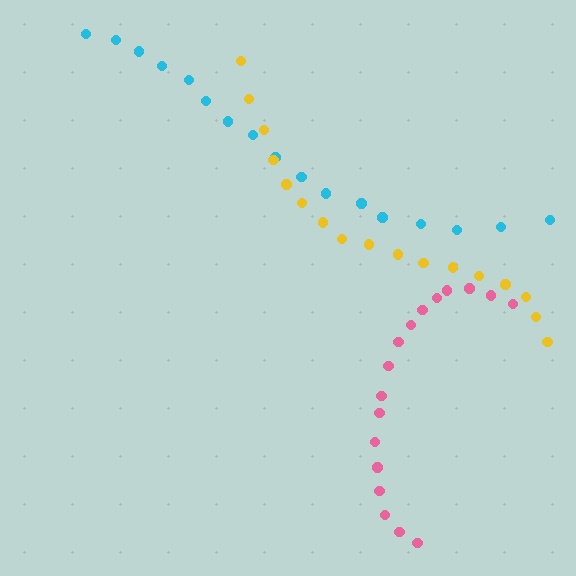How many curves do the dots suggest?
There are 3 distinct paths.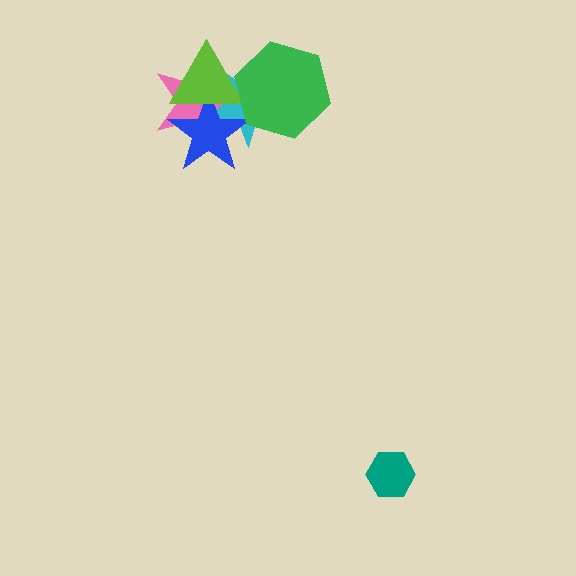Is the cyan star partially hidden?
Yes, it is partially covered by another shape.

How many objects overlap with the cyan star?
4 objects overlap with the cyan star.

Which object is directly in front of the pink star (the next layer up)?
The cyan star is directly in front of the pink star.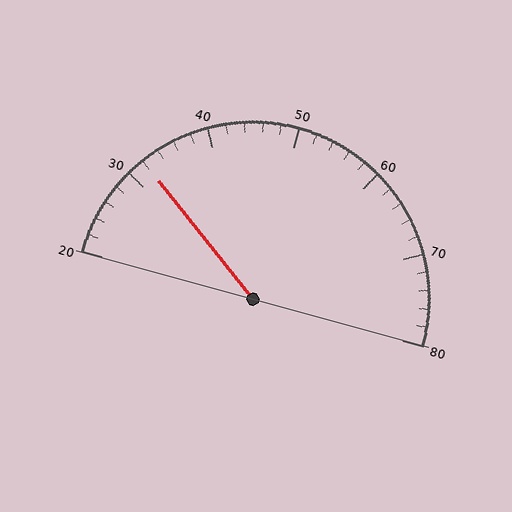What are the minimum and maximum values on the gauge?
The gauge ranges from 20 to 80.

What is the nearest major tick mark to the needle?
The nearest major tick mark is 30.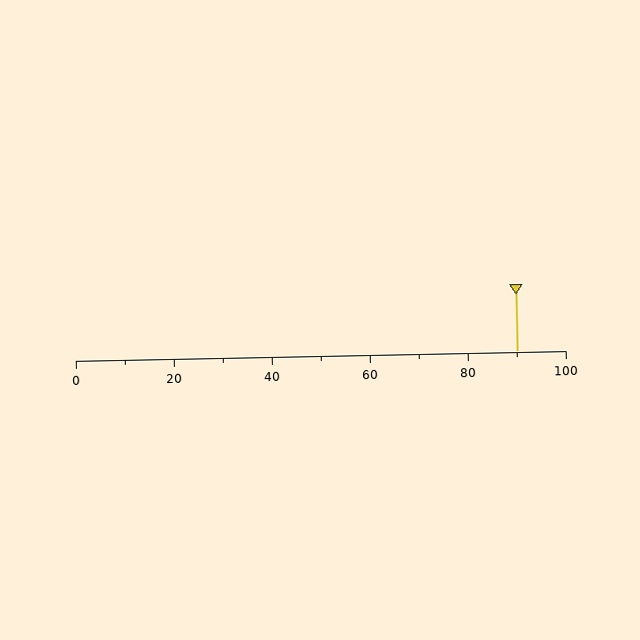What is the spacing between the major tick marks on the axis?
The major ticks are spaced 20 apart.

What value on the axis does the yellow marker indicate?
The marker indicates approximately 90.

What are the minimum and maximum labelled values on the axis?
The axis runs from 0 to 100.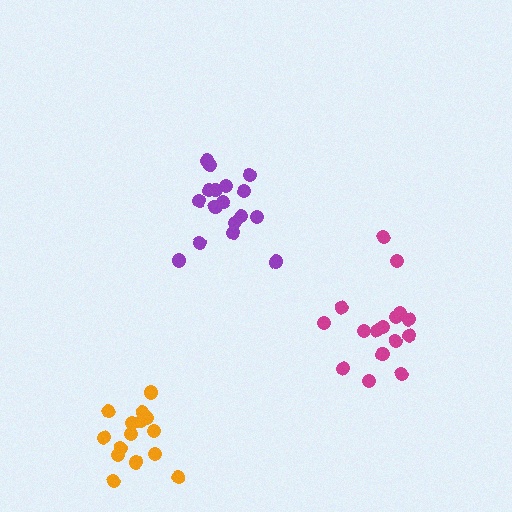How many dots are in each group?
Group 1: 15 dots, Group 2: 17 dots, Group 3: 17 dots (49 total).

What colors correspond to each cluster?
The clusters are colored: orange, magenta, purple.